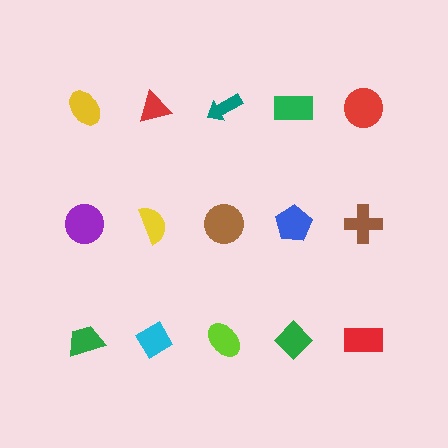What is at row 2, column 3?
A brown circle.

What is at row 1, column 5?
A red circle.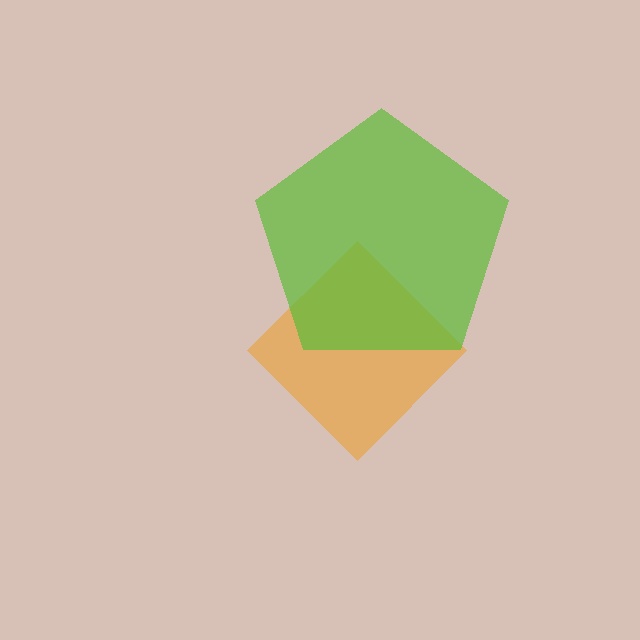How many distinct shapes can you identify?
There are 2 distinct shapes: an orange diamond, a lime pentagon.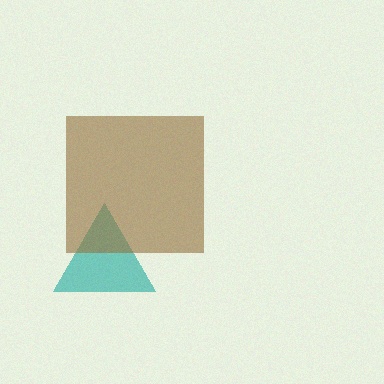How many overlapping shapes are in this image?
There are 2 overlapping shapes in the image.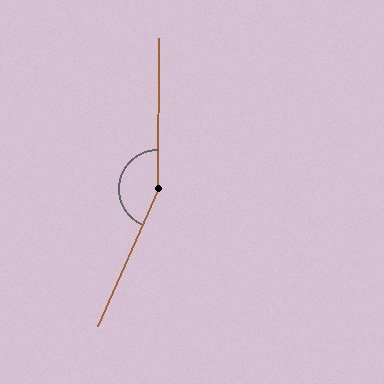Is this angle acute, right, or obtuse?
It is obtuse.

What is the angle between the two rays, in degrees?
Approximately 157 degrees.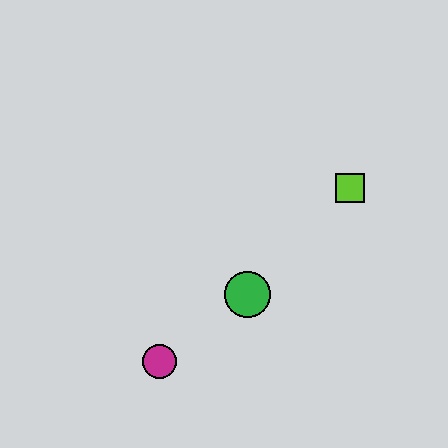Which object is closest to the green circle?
The magenta circle is closest to the green circle.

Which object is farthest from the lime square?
The magenta circle is farthest from the lime square.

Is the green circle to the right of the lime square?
No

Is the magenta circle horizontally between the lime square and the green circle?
No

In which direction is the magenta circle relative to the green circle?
The magenta circle is to the left of the green circle.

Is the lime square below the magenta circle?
No